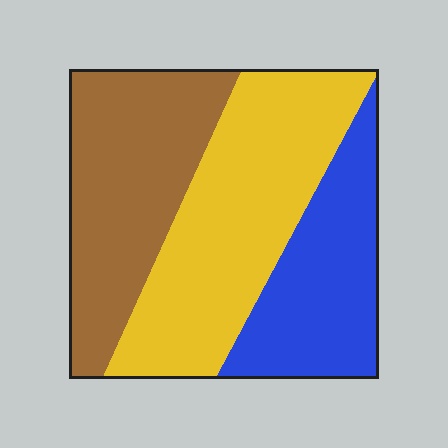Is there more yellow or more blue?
Yellow.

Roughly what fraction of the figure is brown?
Brown takes up between a sixth and a third of the figure.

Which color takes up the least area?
Blue, at roughly 25%.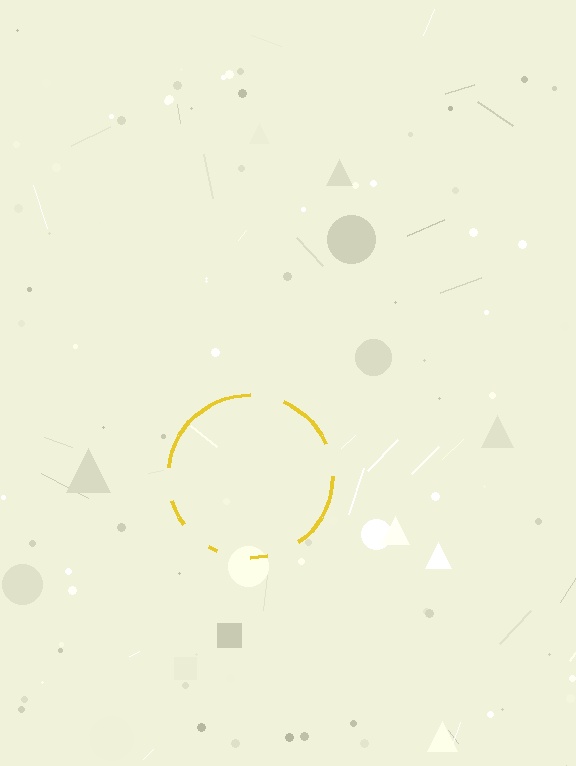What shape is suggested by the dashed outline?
The dashed outline suggests a circle.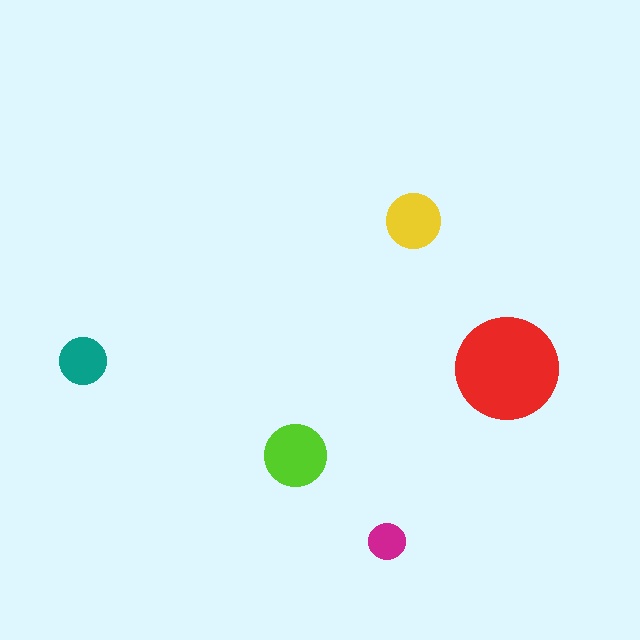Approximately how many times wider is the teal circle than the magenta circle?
About 1.5 times wider.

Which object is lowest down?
The magenta circle is bottommost.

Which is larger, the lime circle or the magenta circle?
The lime one.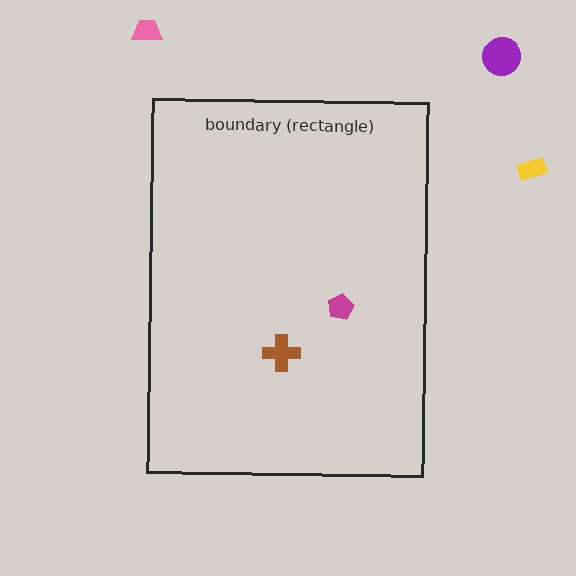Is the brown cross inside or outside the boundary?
Inside.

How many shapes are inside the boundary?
2 inside, 3 outside.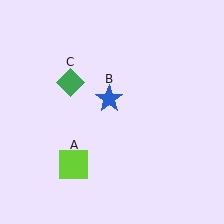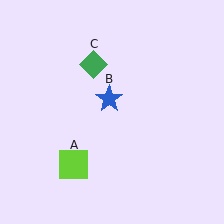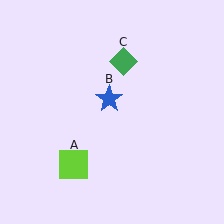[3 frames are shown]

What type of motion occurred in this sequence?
The green diamond (object C) rotated clockwise around the center of the scene.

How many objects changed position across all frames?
1 object changed position: green diamond (object C).